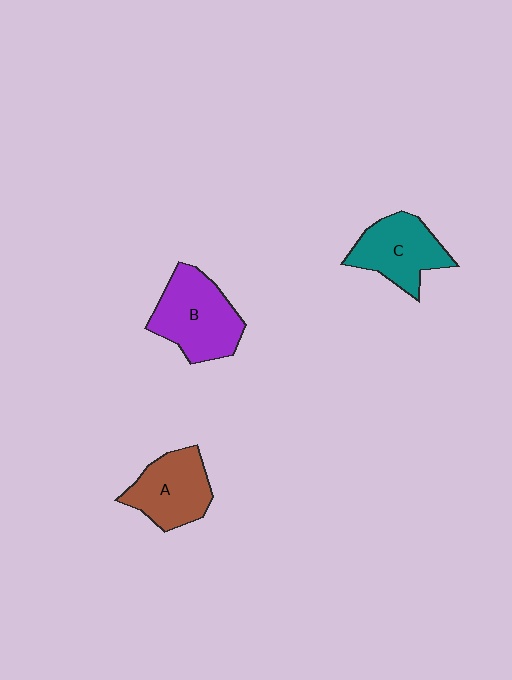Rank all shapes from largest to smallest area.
From largest to smallest: B (purple), C (teal), A (brown).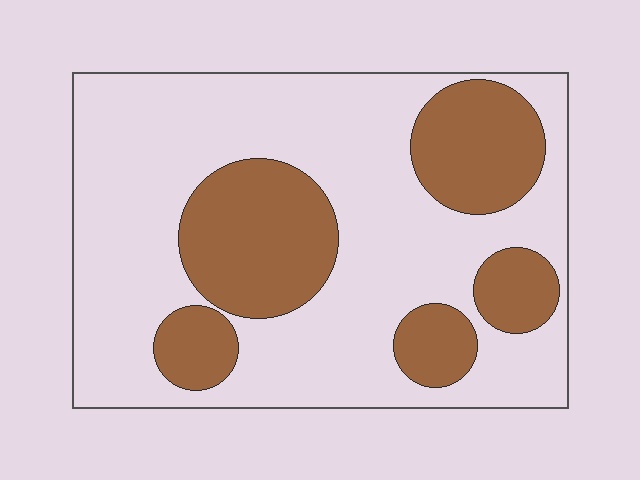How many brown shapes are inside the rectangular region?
5.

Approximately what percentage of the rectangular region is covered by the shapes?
Approximately 30%.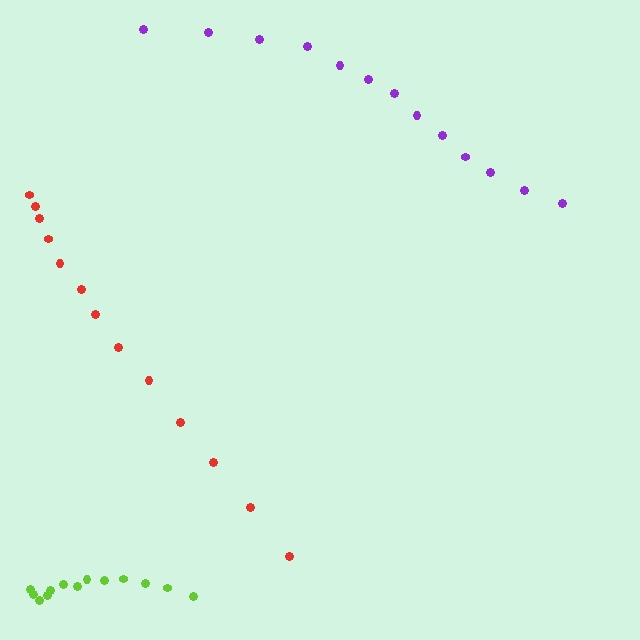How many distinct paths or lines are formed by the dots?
There are 3 distinct paths.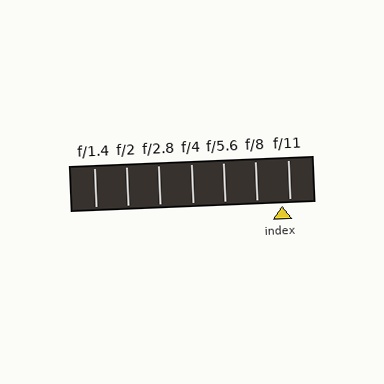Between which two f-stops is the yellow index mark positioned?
The index mark is between f/8 and f/11.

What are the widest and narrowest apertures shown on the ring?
The widest aperture shown is f/1.4 and the narrowest is f/11.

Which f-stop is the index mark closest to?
The index mark is closest to f/11.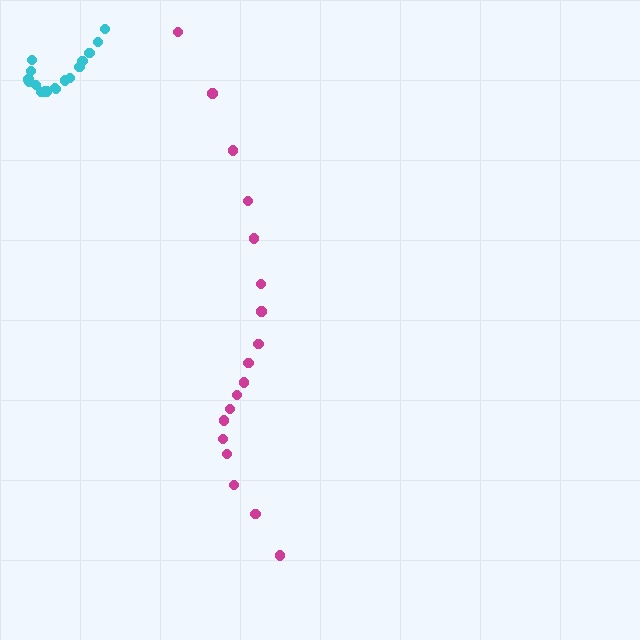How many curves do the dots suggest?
There are 2 distinct paths.